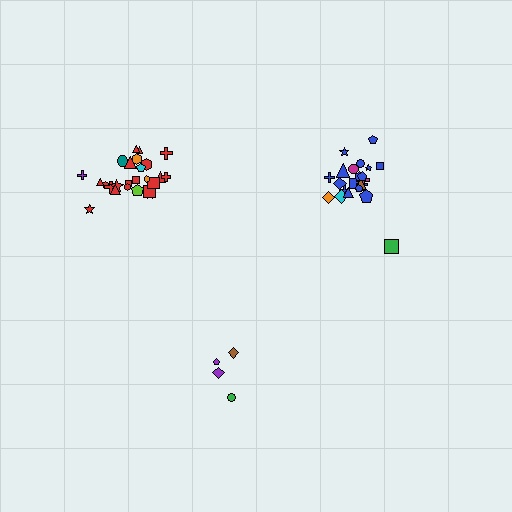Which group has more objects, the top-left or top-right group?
The top-left group.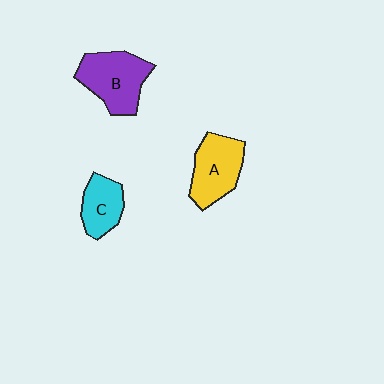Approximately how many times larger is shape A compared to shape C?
Approximately 1.4 times.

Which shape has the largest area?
Shape B (purple).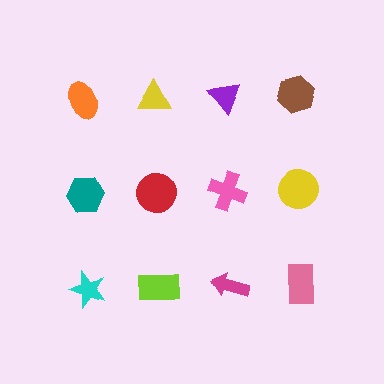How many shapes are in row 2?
4 shapes.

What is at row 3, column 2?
A lime rectangle.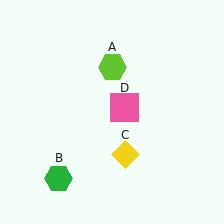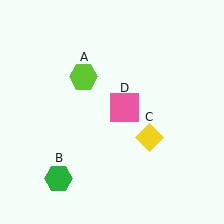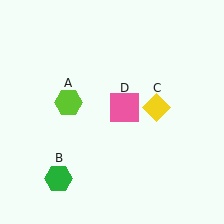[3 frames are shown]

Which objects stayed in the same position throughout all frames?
Green hexagon (object B) and pink square (object D) remained stationary.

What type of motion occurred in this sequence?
The lime hexagon (object A), yellow diamond (object C) rotated counterclockwise around the center of the scene.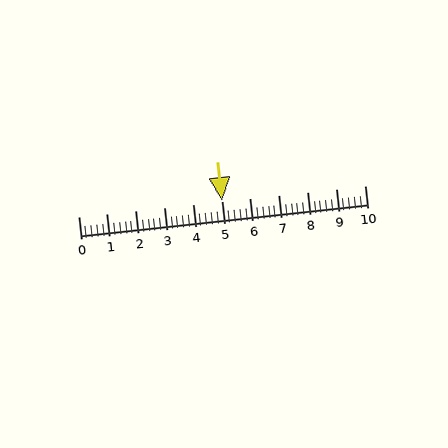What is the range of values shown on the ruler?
The ruler shows values from 0 to 10.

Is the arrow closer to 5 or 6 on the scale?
The arrow is closer to 5.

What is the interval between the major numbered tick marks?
The major tick marks are spaced 1 units apart.